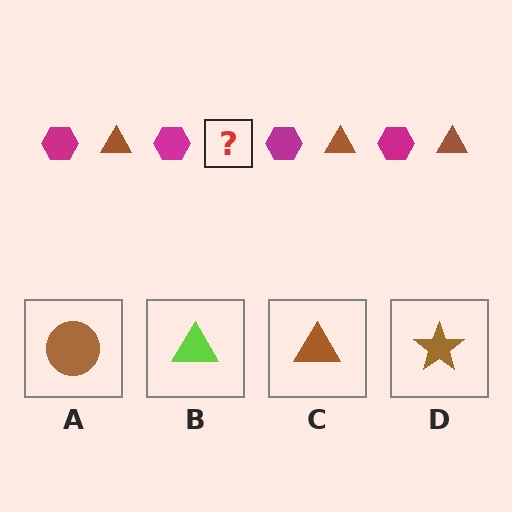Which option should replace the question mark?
Option C.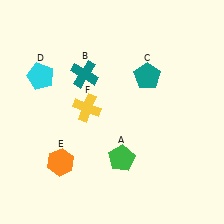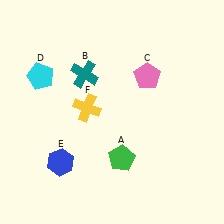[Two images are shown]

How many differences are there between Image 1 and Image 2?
There are 2 differences between the two images.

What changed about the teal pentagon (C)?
In Image 1, C is teal. In Image 2, it changed to pink.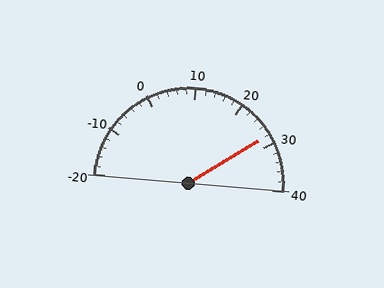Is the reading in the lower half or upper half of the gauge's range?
The reading is in the upper half of the range (-20 to 40).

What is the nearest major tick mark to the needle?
The nearest major tick mark is 30.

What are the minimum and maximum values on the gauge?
The gauge ranges from -20 to 40.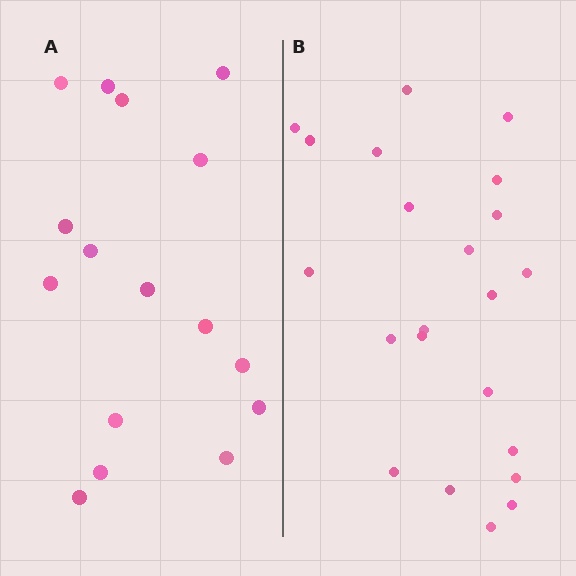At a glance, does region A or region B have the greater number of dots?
Region B (the right region) has more dots.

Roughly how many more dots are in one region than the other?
Region B has about 6 more dots than region A.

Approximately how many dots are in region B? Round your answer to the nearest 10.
About 20 dots. (The exact count is 22, which rounds to 20.)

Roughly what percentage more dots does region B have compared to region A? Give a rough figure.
About 40% more.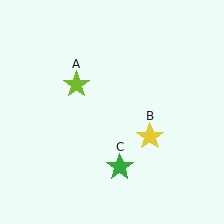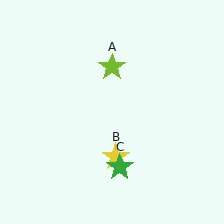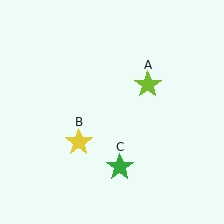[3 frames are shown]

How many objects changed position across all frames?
2 objects changed position: lime star (object A), yellow star (object B).